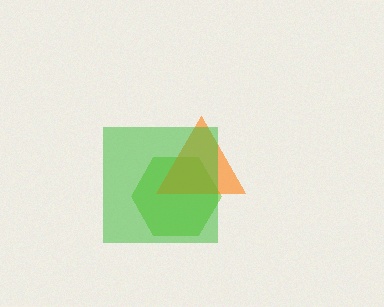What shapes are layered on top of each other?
The layered shapes are: a lime hexagon, an orange triangle, a green square.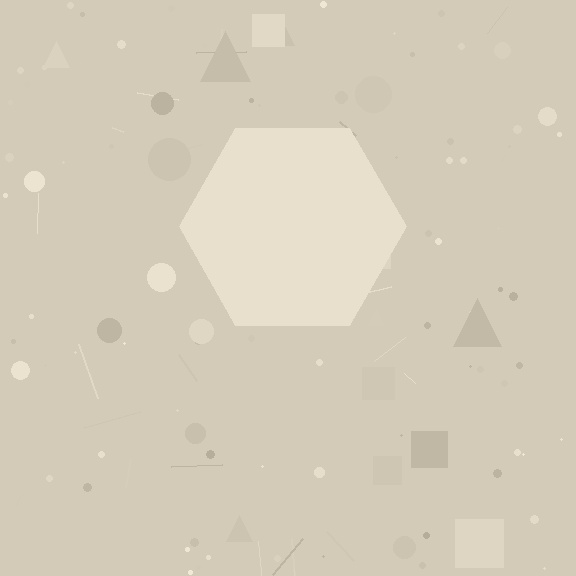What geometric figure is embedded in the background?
A hexagon is embedded in the background.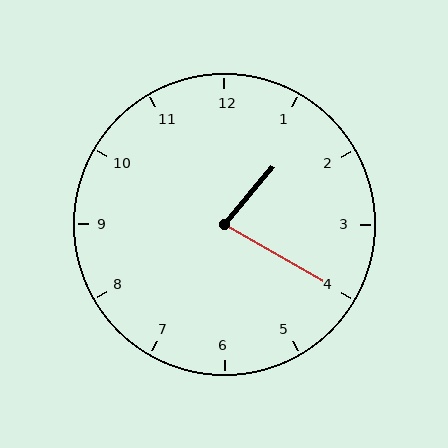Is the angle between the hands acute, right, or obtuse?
It is acute.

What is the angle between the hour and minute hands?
Approximately 80 degrees.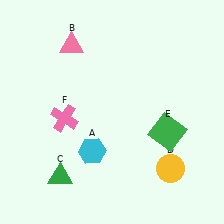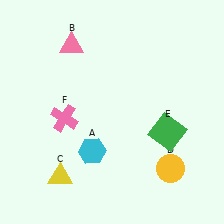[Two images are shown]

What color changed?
The triangle (C) changed from green in Image 1 to yellow in Image 2.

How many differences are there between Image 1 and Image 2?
There is 1 difference between the two images.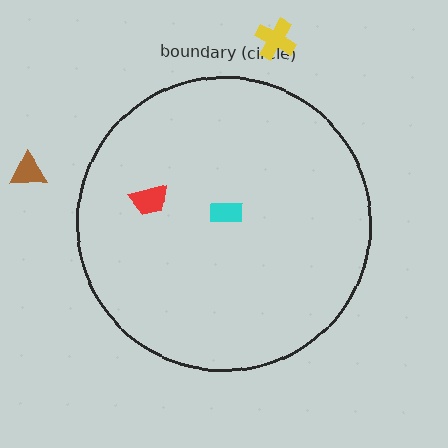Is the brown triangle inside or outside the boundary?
Outside.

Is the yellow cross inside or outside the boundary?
Outside.